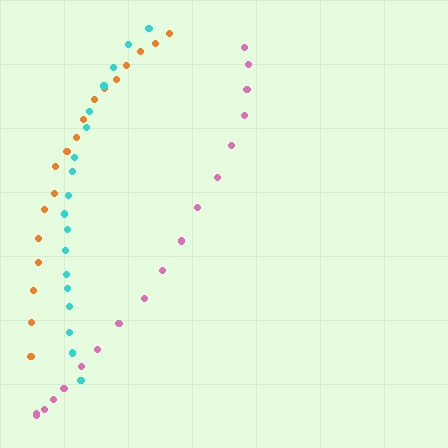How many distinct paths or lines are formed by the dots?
There are 3 distinct paths.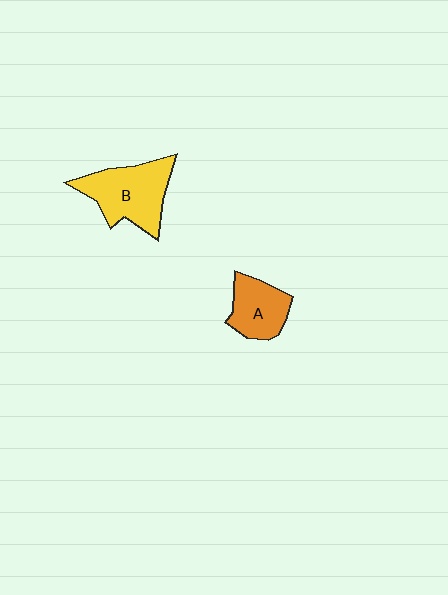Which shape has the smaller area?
Shape A (orange).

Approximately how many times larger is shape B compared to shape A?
Approximately 1.5 times.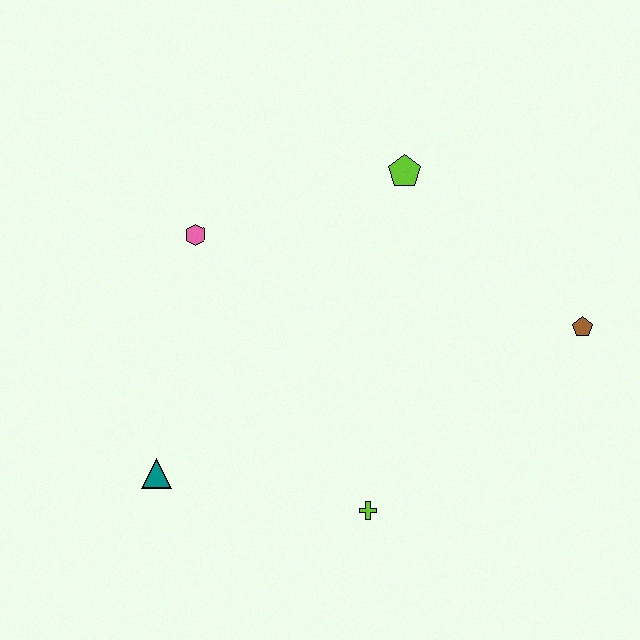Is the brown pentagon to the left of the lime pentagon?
No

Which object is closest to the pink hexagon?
The lime pentagon is closest to the pink hexagon.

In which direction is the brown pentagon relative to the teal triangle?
The brown pentagon is to the right of the teal triangle.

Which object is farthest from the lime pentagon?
The teal triangle is farthest from the lime pentagon.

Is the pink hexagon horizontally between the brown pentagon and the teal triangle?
Yes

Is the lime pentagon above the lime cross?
Yes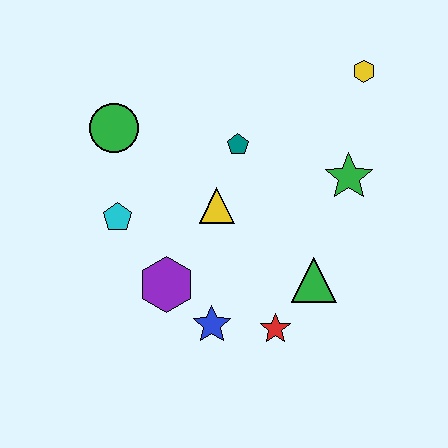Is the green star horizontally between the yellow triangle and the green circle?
No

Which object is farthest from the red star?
The yellow hexagon is farthest from the red star.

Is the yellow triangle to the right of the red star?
No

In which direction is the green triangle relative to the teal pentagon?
The green triangle is below the teal pentagon.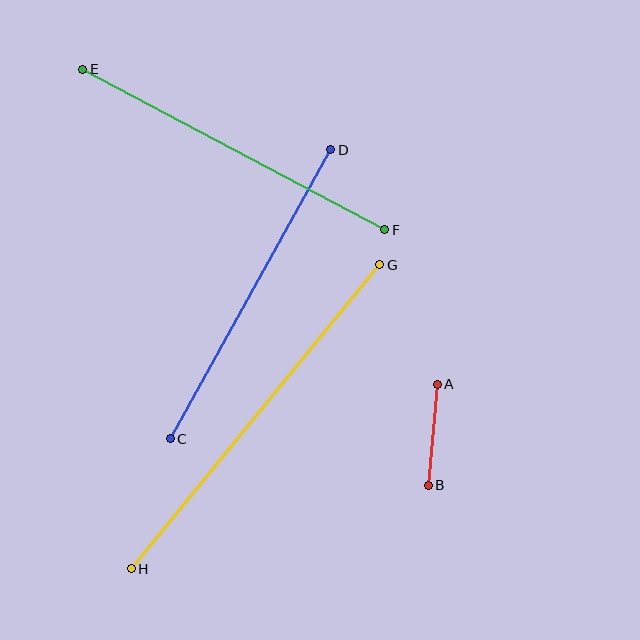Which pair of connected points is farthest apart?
Points G and H are farthest apart.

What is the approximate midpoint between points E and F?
The midpoint is at approximately (234, 149) pixels.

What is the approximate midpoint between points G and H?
The midpoint is at approximately (255, 417) pixels.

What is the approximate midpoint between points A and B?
The midpoint is at approximately (433, 435) pixels.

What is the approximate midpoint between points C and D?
The midpoint is at approximately (250, 294) pixels.